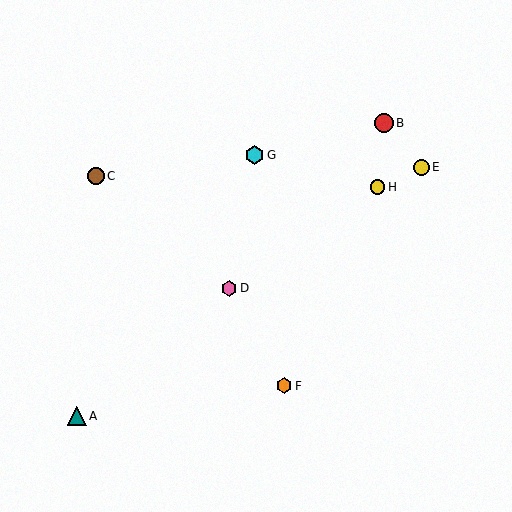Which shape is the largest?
The cyan hexagon (labeled G) is the largest.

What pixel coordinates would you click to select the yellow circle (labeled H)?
Click at (377, 187) to select the yellow circle H.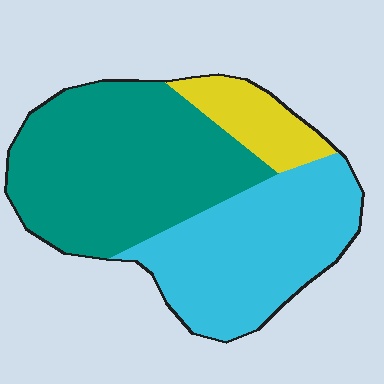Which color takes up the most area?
Teal, at roughly 50%.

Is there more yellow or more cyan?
Cyan.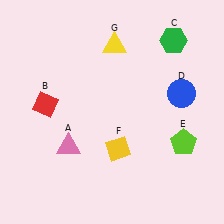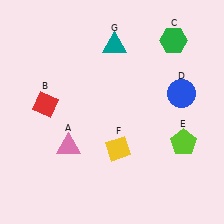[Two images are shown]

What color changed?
The triangle (G) changed from yellow in Image 1 to teal in Image 2.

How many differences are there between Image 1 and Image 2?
There is 1 difference between the two images.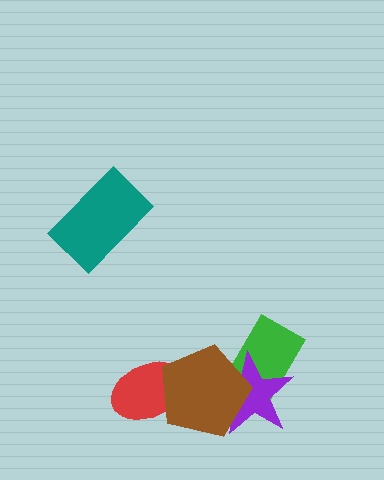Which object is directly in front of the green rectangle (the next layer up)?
The purple star is directly in front of the green rectangle.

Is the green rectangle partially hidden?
Yes, it is partially covered by another shape.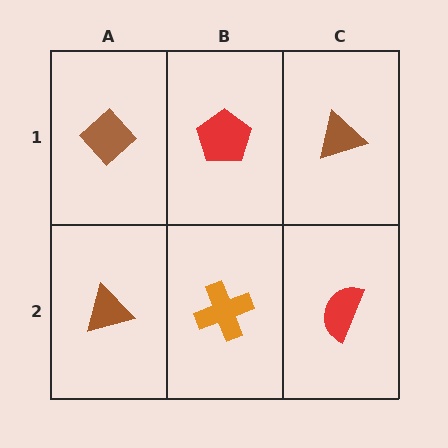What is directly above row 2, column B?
A red pentagon.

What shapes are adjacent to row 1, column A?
A brown triangle (row 2, column A), a red pentagon (row 1, column B).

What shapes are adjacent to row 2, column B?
A red pentagon (row 1, column B), a brown triangle (row 2, column A), a red semicircle (row 2, column C).